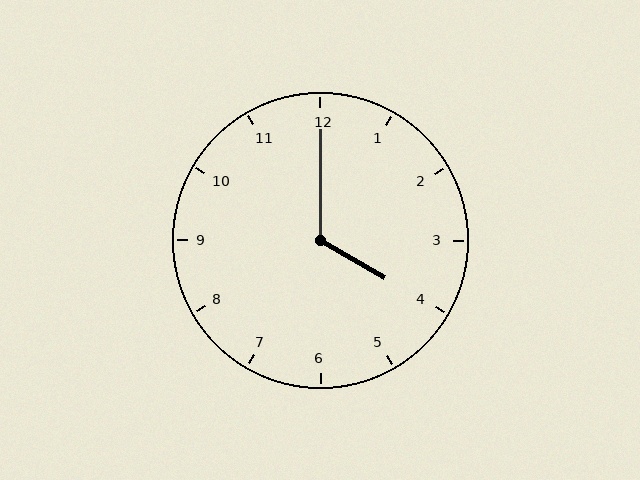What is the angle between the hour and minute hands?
Approximately 120 degrees.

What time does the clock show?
4:00.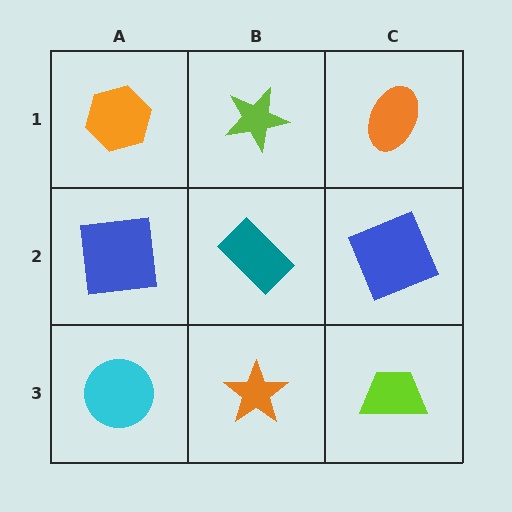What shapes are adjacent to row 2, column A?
An orange hexagon (row 1, column A), a cyan circle (row 3, column A), a teal rectangle (row 2, column B).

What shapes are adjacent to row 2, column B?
A lime star (row 1, column B), an orange star (row 3, column B), a blue square (row 2, column A), a blue square (row 2, column C).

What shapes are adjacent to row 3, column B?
A teal rectangle (row 2, column B), a cyan circle (row 3, column A), a lime trapezoid (row 3, column C).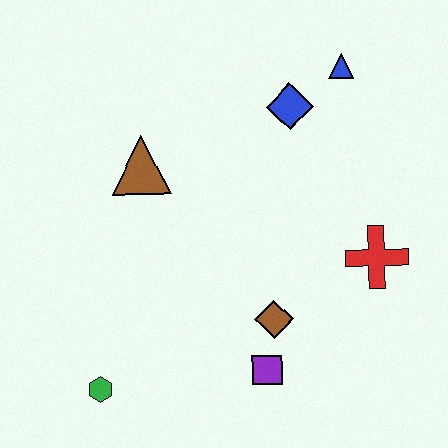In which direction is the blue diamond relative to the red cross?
The blue diamond is above the red cross.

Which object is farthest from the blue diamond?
The green hexagon is farthest from the blue diamond.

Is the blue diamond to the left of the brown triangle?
No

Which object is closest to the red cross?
The brown diamond is closest to the red cross.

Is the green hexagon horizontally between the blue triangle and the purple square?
No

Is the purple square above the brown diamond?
No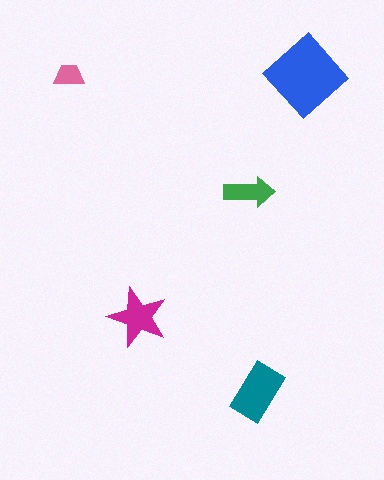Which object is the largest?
The blue diamond.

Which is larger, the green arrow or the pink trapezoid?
The green arrow.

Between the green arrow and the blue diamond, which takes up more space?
The blue diamond.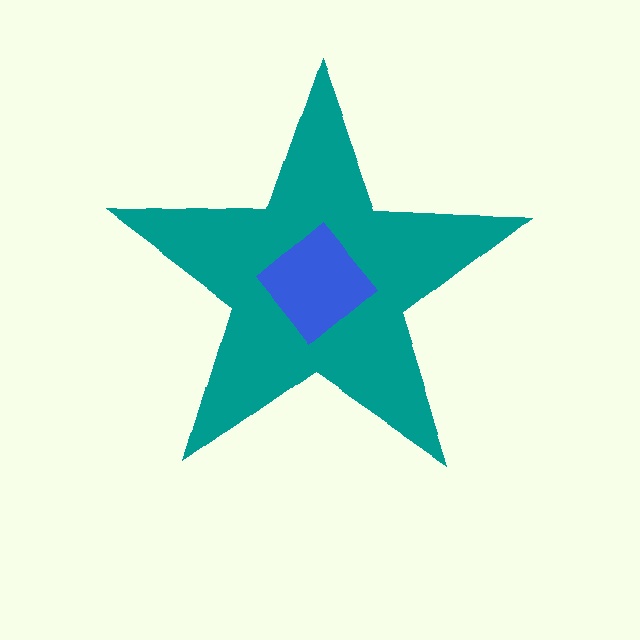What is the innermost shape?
The blue diamond.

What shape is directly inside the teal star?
The blue diamond.